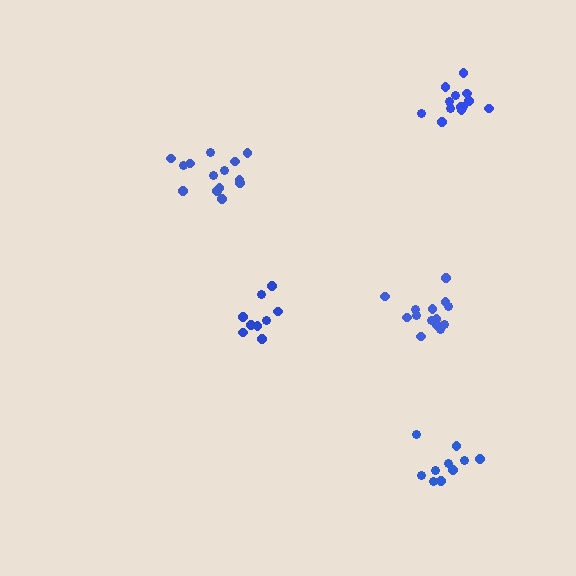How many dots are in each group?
Group 1: 10 dots, Group 2: 13 dots, Group 3: 14 dots, Group 4: 14 dots, Group 5: 9 dots (60 total).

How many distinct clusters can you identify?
There are 5 distinct clusters.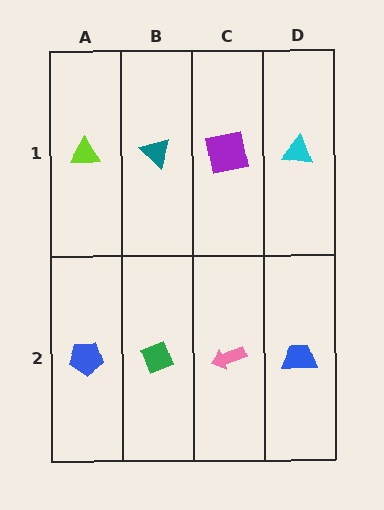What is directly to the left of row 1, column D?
A purple square.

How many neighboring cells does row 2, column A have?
2.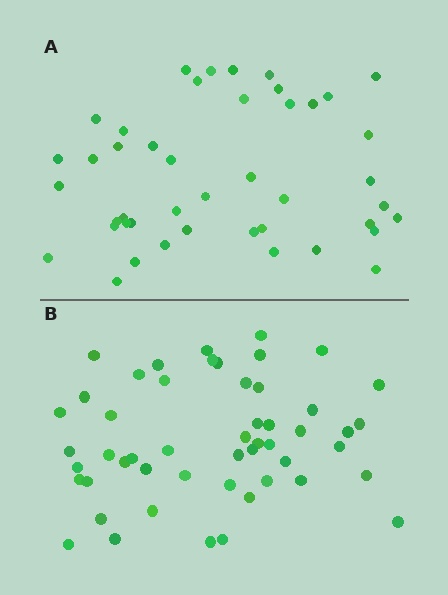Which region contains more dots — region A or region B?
Region B (the bottom region) has more dots.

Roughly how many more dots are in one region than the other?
Region B has roughly 8 or so more dots than region A.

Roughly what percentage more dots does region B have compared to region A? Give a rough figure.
About 15% more.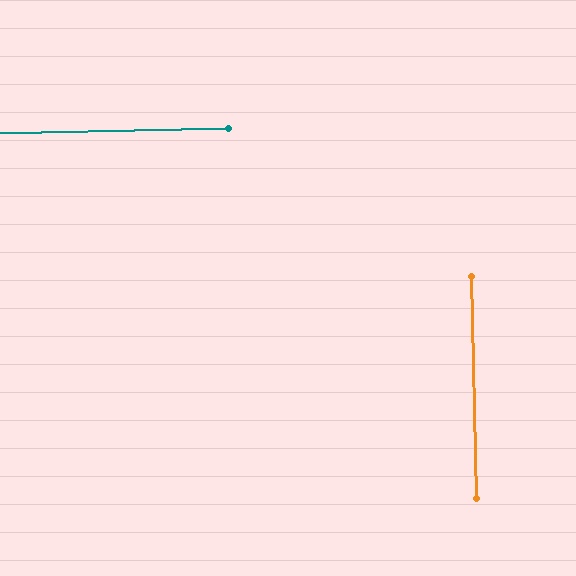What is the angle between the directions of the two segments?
Approximately 90 degrees.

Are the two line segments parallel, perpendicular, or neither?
Perpendicular — they meet at approximately 90°.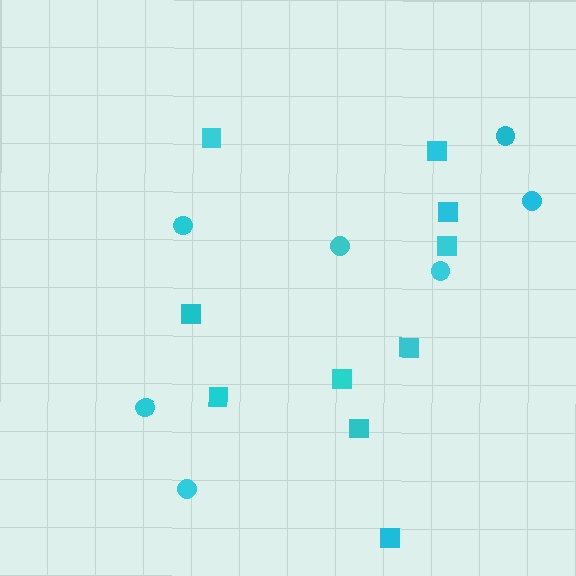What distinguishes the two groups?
There are 2 groups: one group of squares (10) and one group of circles (7).